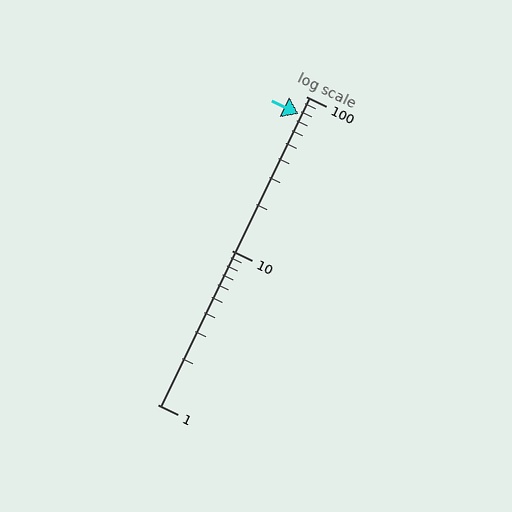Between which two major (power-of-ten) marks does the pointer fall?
The pointer is between 10 and 100.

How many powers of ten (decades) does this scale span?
The scale spans 2 decades, from 1 to 100.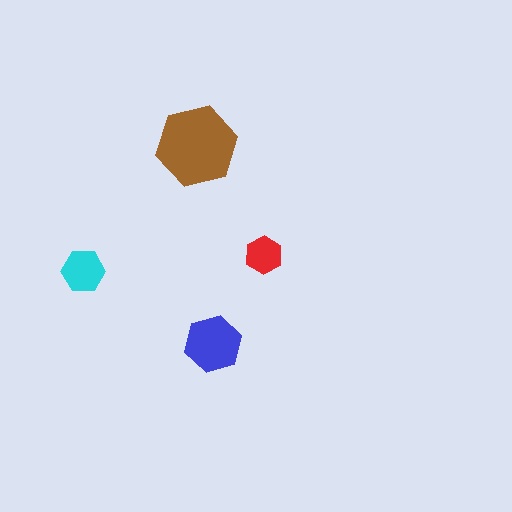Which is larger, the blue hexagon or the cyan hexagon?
The blue one.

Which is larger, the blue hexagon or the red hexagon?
The blue one.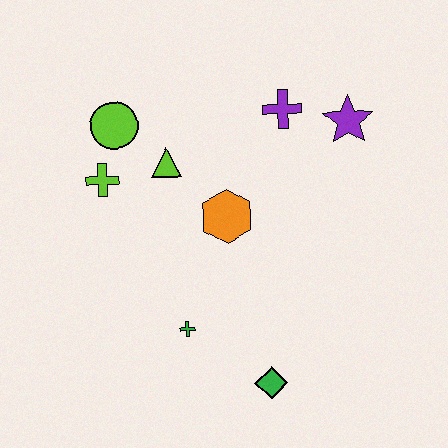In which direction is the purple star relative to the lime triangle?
The purple star is to the right of the lime triangle.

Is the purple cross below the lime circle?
No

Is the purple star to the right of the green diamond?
Yes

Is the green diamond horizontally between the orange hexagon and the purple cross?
Yes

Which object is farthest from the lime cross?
The green diamond is farthest from the lime cross.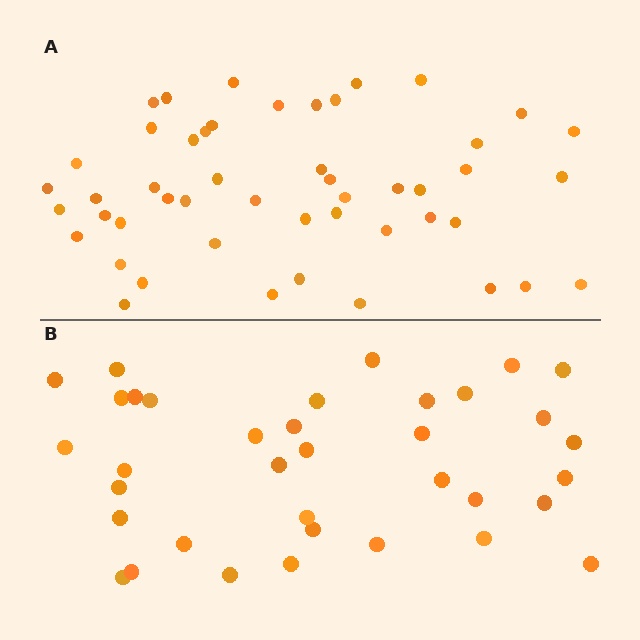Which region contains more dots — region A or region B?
Region A (the top region) has more dots.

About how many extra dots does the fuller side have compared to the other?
Region A has approximately 15 more dots than region B.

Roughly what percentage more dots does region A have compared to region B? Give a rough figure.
About 35% more.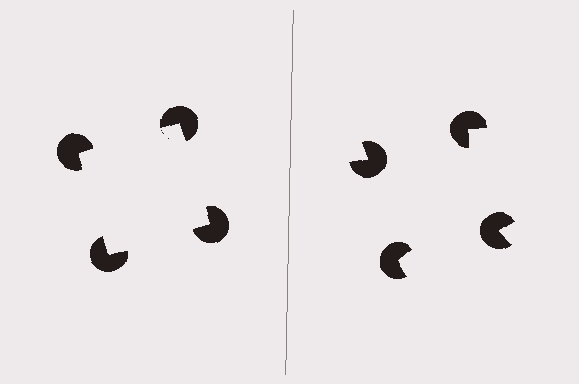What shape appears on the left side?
An illusory square.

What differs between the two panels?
The pac-man discs are positioned identically on both sides; only the wedge orientations differ. On the left they align to a square; on the right they are misaligned.